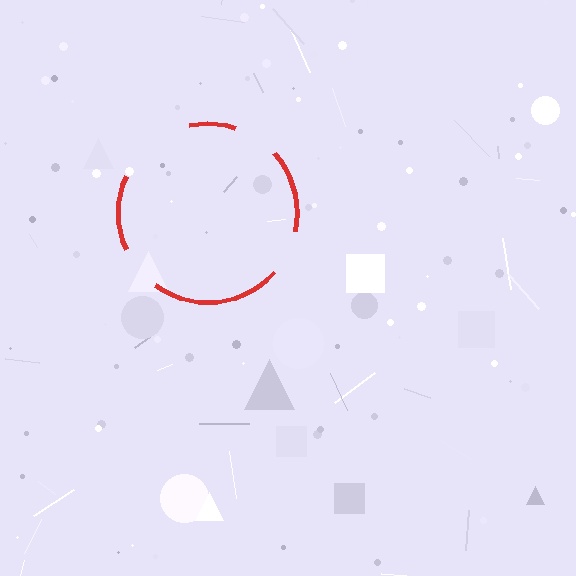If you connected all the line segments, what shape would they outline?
They would outline a circle.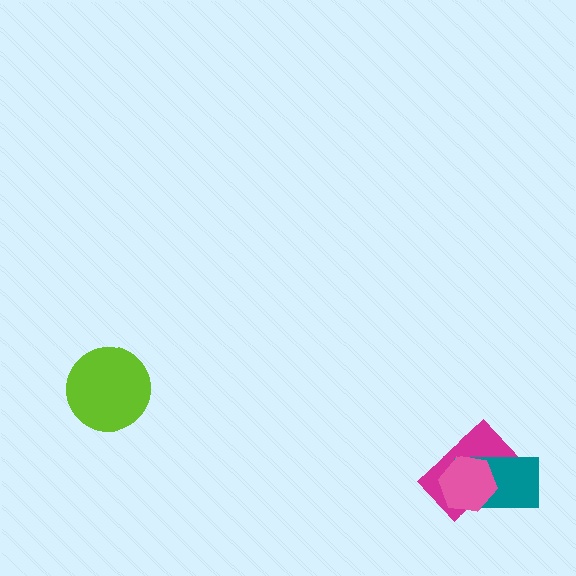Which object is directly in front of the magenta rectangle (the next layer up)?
The teal rectangle is directly in front of the magenta rectangle.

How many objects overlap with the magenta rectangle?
2 objects overlap with the magenta rectangle.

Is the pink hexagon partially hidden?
No, no other shape covers it.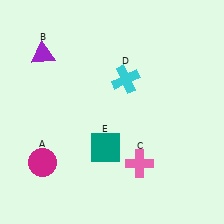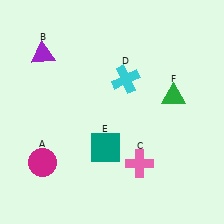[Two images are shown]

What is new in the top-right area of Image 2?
A green triangle (F) was added in the top-right area of Image 2.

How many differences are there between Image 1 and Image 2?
There is 1 difference between the two images.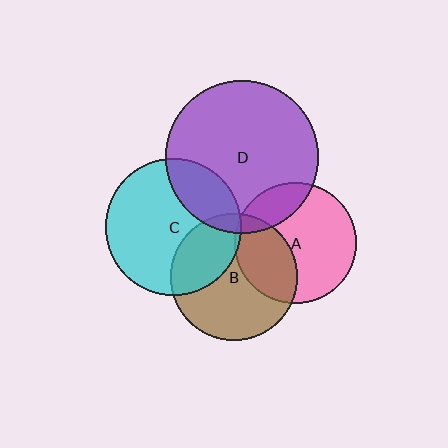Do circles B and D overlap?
Yes.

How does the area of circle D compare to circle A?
Approximately 1.6 times.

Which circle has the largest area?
Circle D (purple).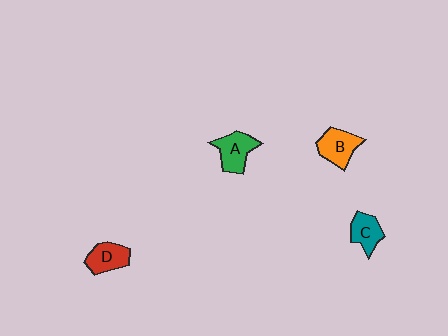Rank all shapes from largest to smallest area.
From largest to smallest: A (green), B (orange), D (red), C (teal).